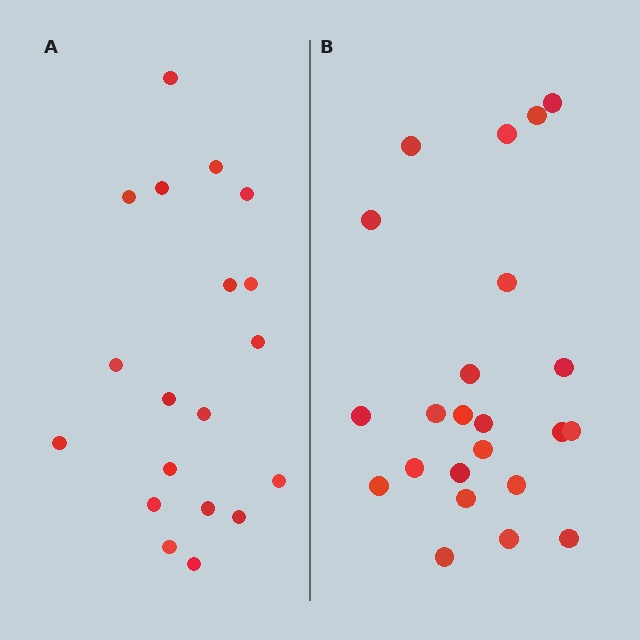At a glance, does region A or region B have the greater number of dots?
Region B (the right region) has more dots.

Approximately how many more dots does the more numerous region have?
Region B has about 4 more dots than region A.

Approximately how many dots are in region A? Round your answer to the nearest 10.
About 20 dots. (The exact count is 19, which rounds to 20.)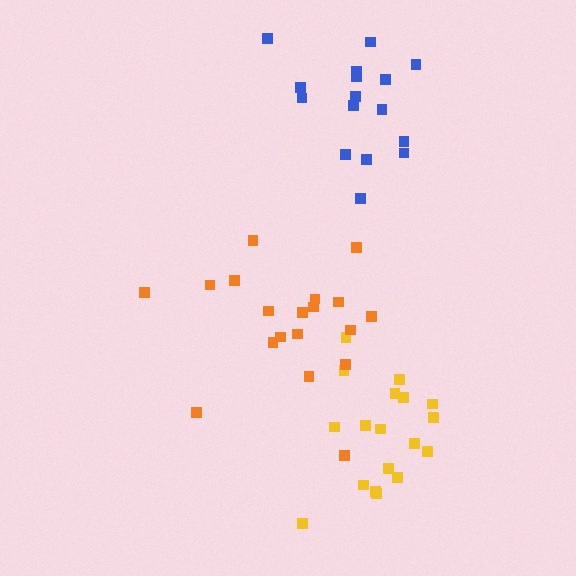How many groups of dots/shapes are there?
There are 3 groups.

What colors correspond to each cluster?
The clusters are colored: blue, yellow, orange.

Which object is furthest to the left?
The orange cluster is leftmost.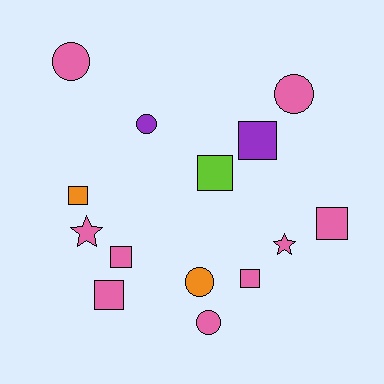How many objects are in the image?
There are 14 objects.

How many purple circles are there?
There is 1 purple circle.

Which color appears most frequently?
Pink, with 9 objects.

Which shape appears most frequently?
Square, with 7 objects.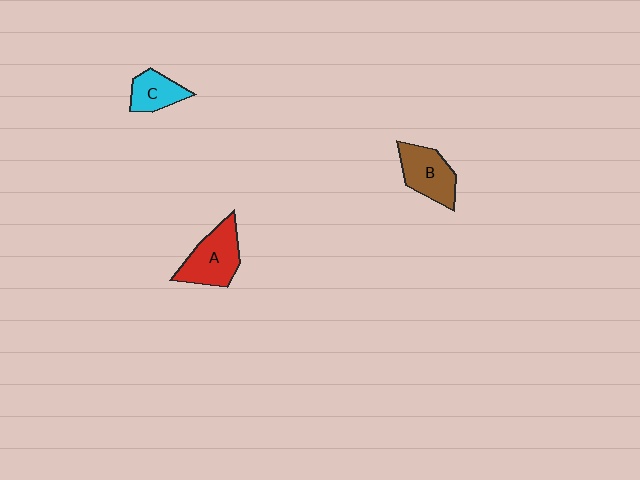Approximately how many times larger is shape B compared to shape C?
Approximately 1.4 times.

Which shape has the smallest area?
Shape C (cyan).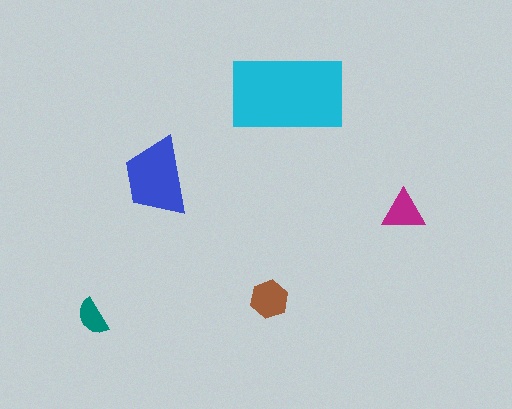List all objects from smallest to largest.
The teal semicircle, the magenta triangle, the brown hexagon, the blue trapezoid, the cyan rectangle.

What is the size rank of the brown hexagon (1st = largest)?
3rd.